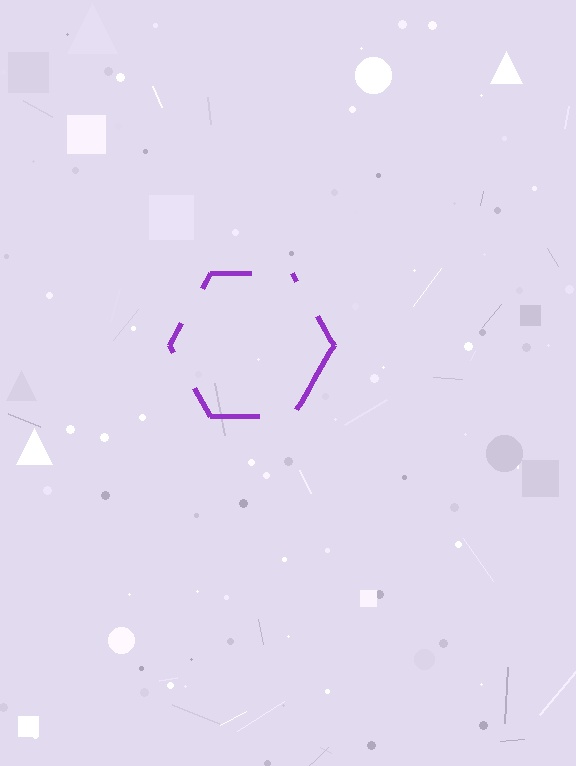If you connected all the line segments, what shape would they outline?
They would outline a hexagon.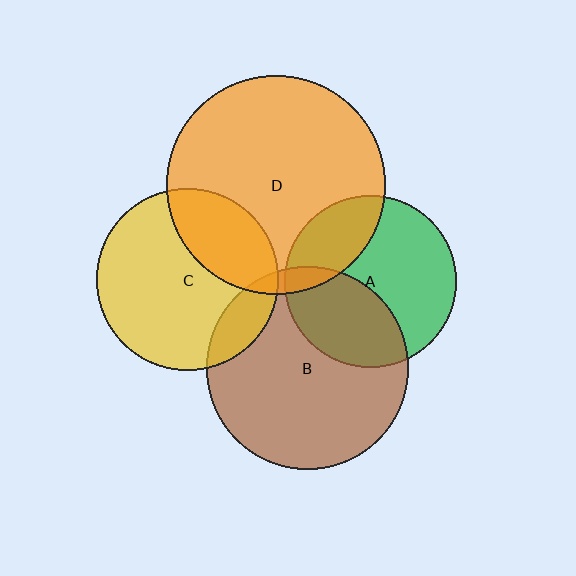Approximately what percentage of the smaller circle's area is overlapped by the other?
Approximately 30%.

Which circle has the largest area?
Circle D (orange).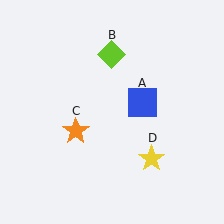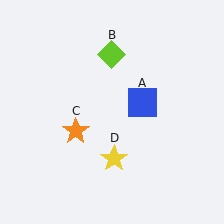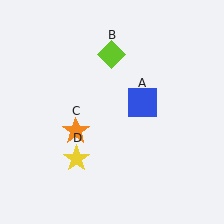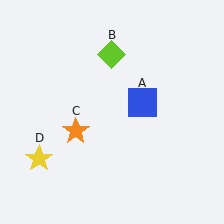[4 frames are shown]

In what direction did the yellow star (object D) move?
The yellow star (object D) moved left.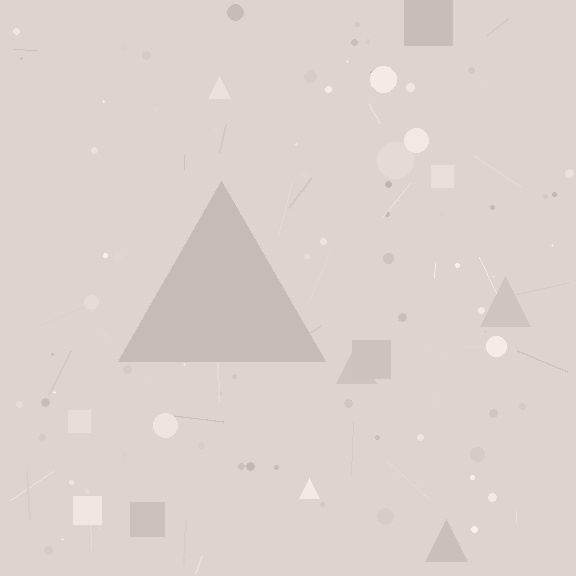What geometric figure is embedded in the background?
A triangle is embedded in the background.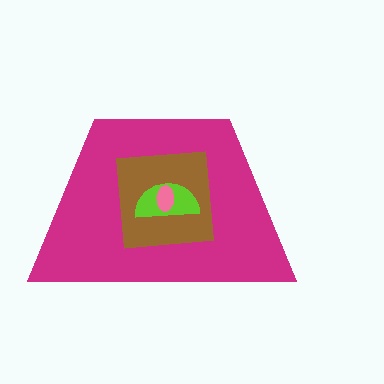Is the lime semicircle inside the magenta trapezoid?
Yes.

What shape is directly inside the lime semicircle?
The pink ellipse.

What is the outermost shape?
The magenta trapezoid.